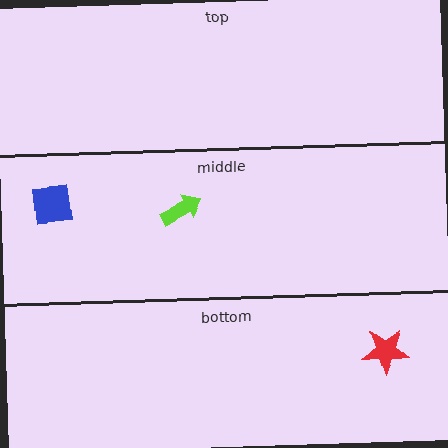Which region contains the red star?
The bottom region.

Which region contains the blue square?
The middle region.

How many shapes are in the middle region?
2.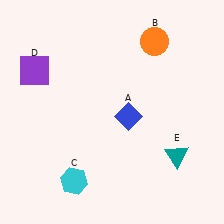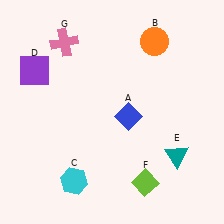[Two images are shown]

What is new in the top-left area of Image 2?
A pink cross (G) was added in the top-left area of Image 2.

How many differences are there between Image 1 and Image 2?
There are 2 differences between the two images.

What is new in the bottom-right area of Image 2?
A lime diamond (F) was added in the bottom-right area of Image 2.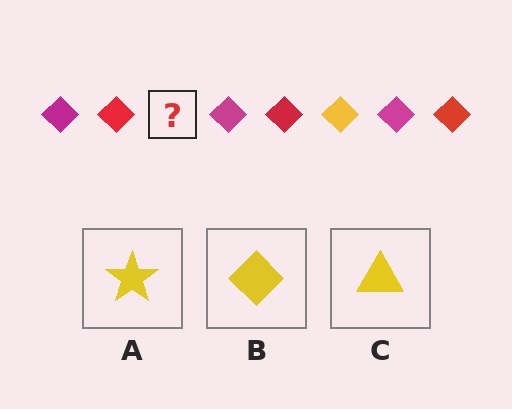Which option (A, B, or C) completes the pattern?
B.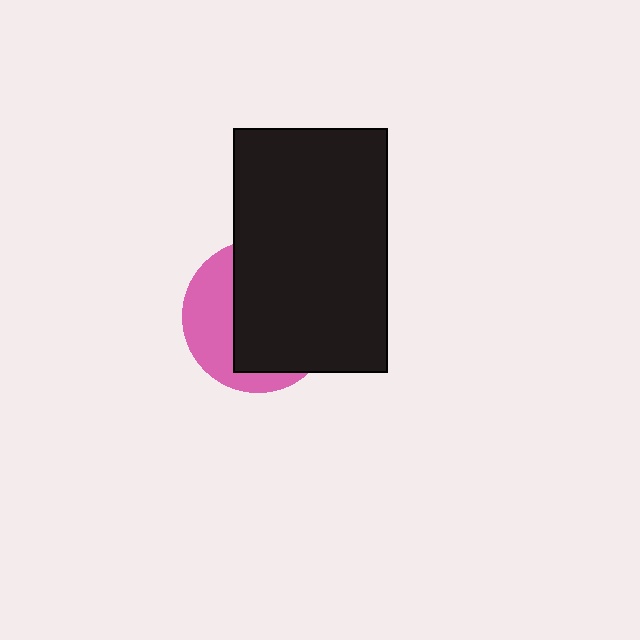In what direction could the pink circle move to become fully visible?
The pink circle could move left. That would shift it out from behind the black rectangle entirely.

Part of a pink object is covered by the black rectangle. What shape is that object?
It is a circle.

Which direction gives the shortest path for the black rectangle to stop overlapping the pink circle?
Moving right gives the shortest separation.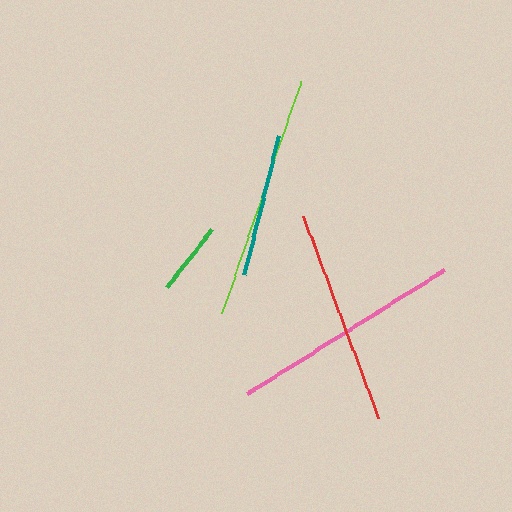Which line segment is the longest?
The lime line is the longest at approximately 244 pixels.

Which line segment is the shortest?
The green line is the shortest at approximately 74 pixels.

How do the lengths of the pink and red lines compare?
The pink and red lines are approximately the same length.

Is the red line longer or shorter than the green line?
The red line is longer than the green line.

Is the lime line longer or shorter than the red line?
The lime line is longer than the red line.